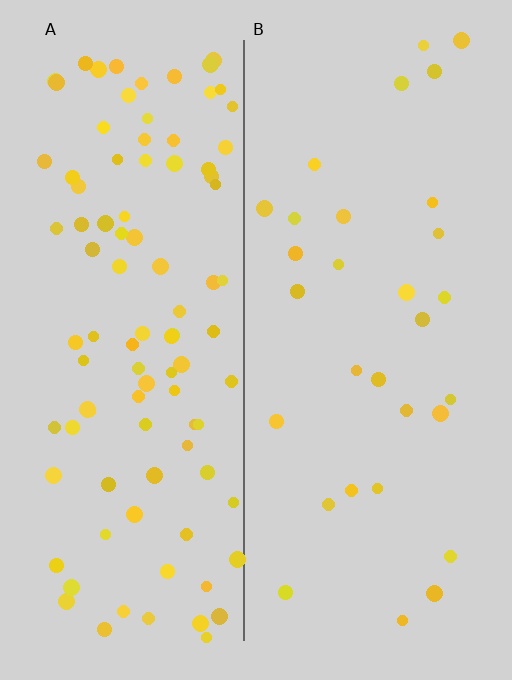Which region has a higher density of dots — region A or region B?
A (the left).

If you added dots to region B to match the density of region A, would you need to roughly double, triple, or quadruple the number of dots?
Approximately triple.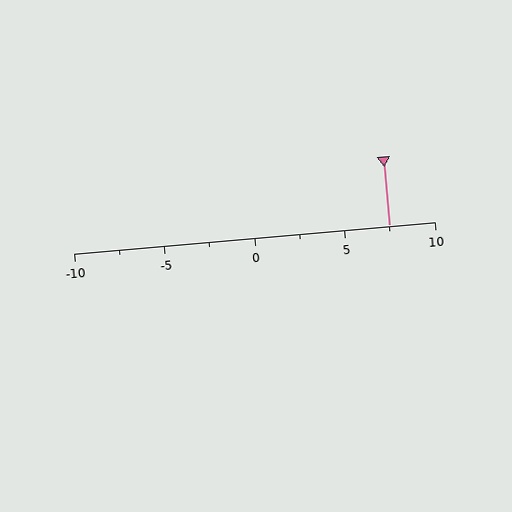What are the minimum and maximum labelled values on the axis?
The axis runs from -10 to 10.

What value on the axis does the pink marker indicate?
The marker indicates approximately 7.5.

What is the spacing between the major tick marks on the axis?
The major ticks are spaced 5 apart.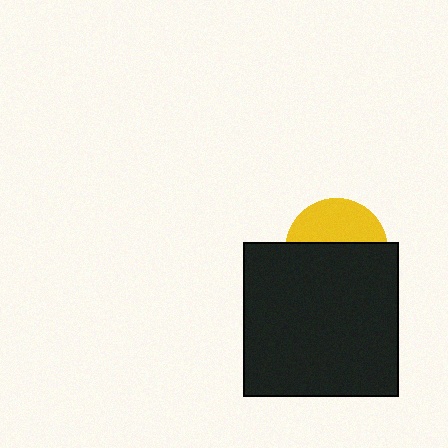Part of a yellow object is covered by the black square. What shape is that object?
It is a circle.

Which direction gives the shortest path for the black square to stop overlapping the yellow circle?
Moving down gives the shortest separation.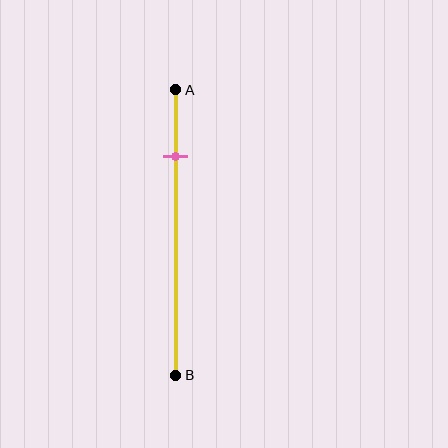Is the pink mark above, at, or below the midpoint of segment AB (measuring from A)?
The pink mark is above the midpoint of segment AB.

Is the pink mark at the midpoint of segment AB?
No, the mark is at about 25% from A, not at the 50% midpoint.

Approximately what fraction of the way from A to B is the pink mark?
The pink mark is approximately 25% of the way from A to B.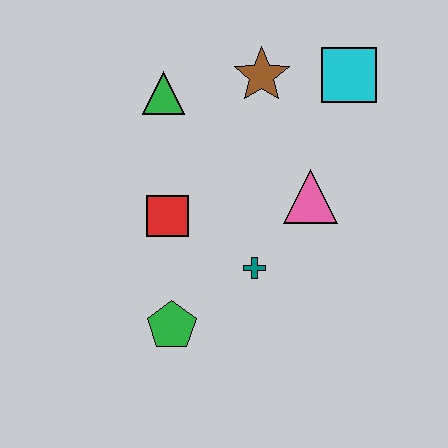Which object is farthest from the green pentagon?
The cyan square is farthest from the green pentagon.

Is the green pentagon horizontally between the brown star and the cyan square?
No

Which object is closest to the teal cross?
The pink triangle is closest to the teal cross.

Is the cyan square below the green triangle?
No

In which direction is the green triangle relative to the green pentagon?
The green triangle is above the green pentagon.